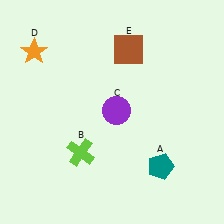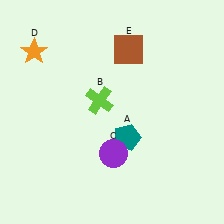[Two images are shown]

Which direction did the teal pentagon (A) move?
The teal pentagon (A) moved left.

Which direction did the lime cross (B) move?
The lime cross (B) moved up.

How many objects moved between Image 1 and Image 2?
3 objects moved between the two images.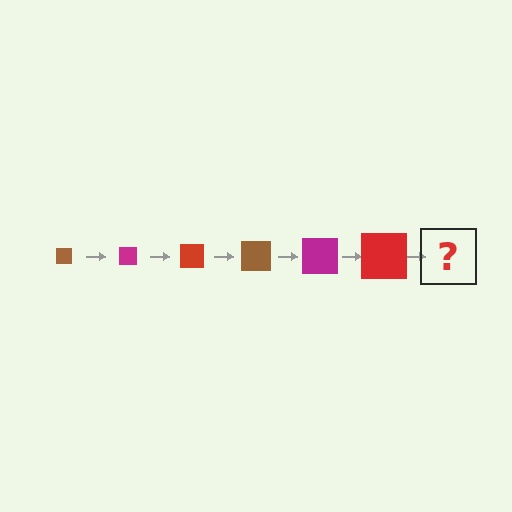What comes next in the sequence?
The next element should be a brown square, larger than the previous one.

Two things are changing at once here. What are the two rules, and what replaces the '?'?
The two rules are that the square grows larger each step and the color cycles through brown, magenta, and red. The '?' should be a brown square, larger than the previous one.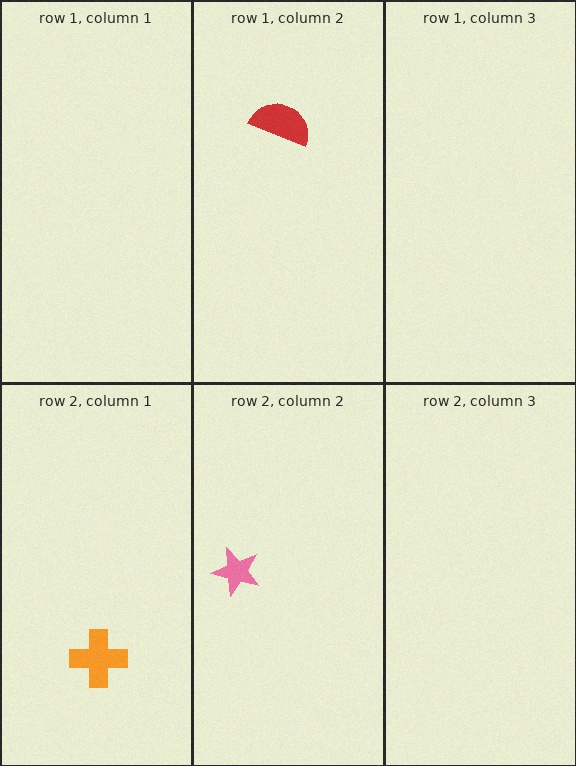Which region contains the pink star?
The row 2, column 2 region.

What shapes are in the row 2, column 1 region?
The orange cross.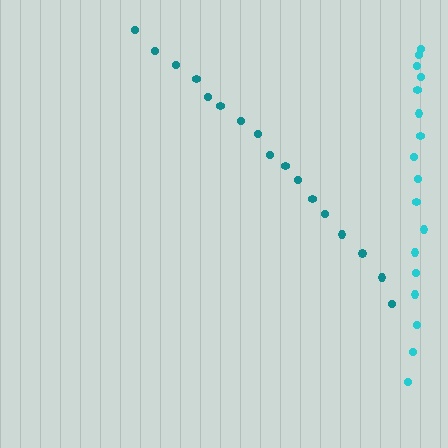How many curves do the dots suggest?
There are 2 distinct paths.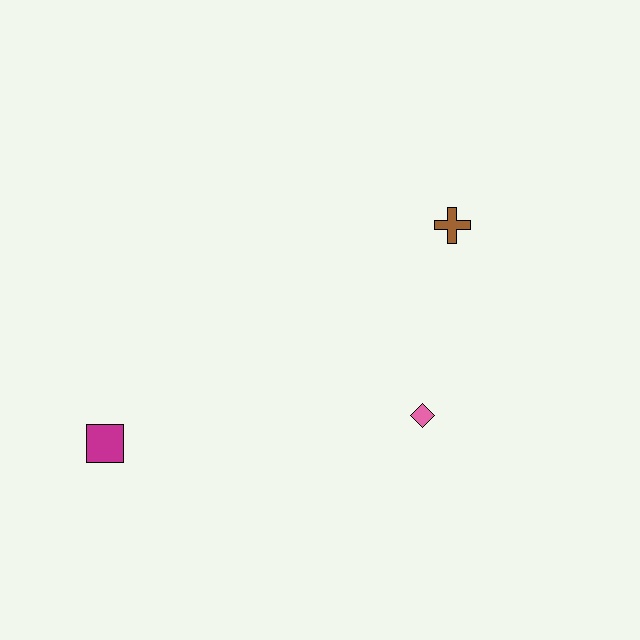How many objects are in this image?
There are 3 objects.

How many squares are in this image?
There is 1 square.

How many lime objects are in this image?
There are no lime objects.